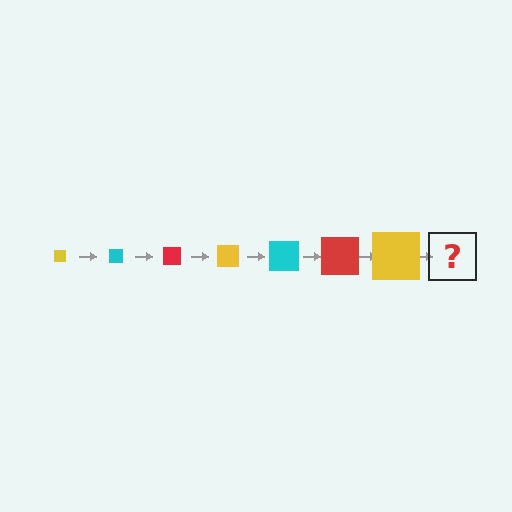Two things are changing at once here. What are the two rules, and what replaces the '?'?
The two rules are that the square grows larger each step and the color cycles through yellow, cyan, and red. The '?' should be a cyan square, larger than the previous one.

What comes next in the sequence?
The next element should be a cyan square, larger than the previous one.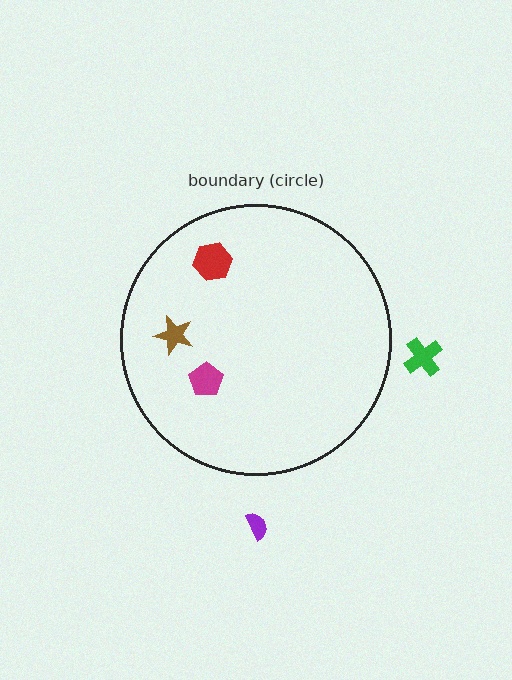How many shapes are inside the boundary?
3 inside, 2 outside.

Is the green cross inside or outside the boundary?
Outside.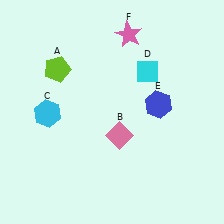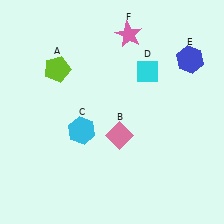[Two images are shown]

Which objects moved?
The objects that moved are: the cyan hexagon (C), the blue hexagon (E).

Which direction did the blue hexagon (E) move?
The blue hexagon (E) moved up.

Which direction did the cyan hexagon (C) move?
The cyan hexagon (C) moved right.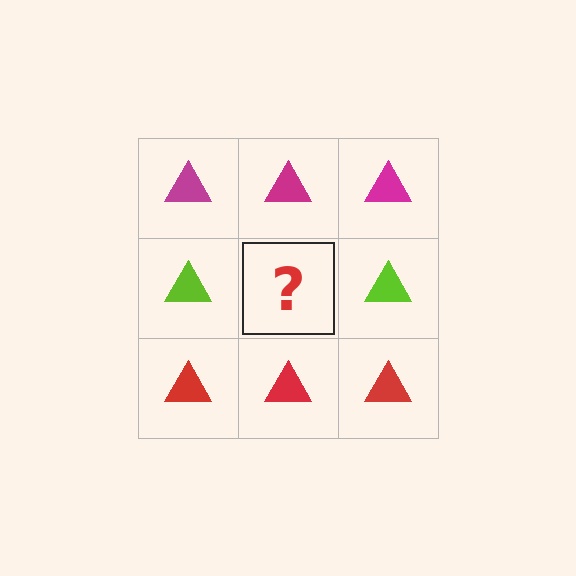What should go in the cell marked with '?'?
The missing cell should contain a lime triangle.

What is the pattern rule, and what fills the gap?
The rule is that each row has a consistent color. The gap should be filled with a lime triangle.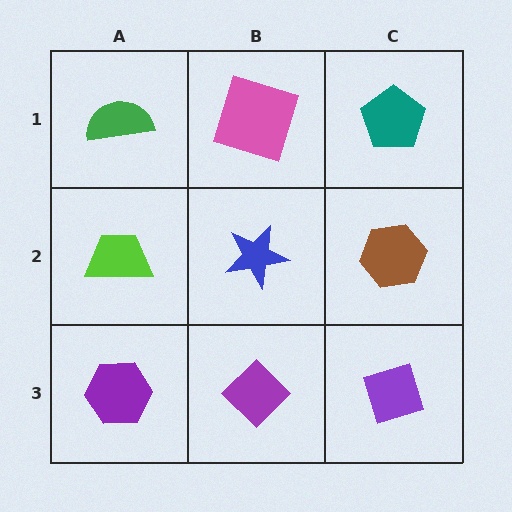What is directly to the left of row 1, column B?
A green semicircle.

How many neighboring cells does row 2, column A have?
3.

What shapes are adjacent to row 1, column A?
A lime trapezoid (row 2, column A), a pink square (row 1, column B).